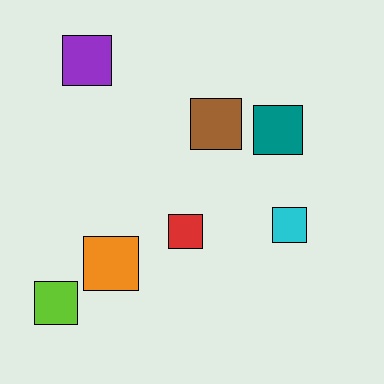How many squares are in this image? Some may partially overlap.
There are 7 squares.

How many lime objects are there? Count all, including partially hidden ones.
There is 1 lime object.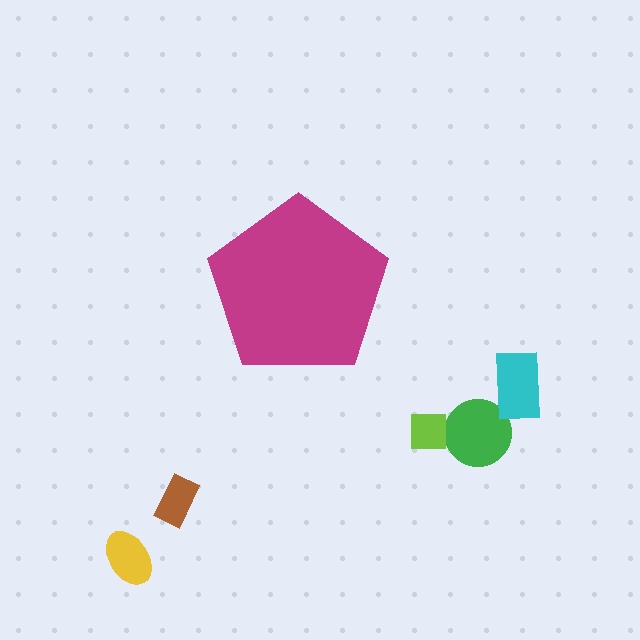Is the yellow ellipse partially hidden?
No, the yellow ellipse is fully visible.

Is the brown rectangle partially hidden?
No, the brown rectangle is fully visible.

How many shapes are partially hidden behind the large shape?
0 shapes are partially hidden.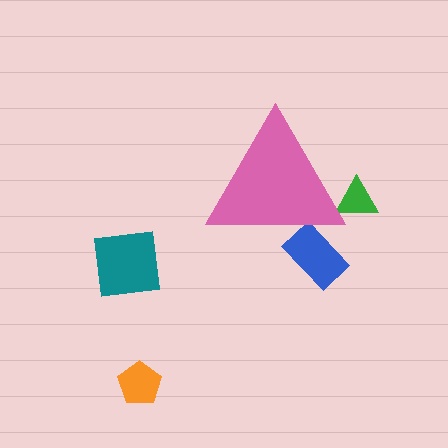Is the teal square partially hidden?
No, the teal square is fully visible.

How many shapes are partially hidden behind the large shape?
2 shapes are partially hidden.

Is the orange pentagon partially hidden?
No, the orange pentagon is fully visible.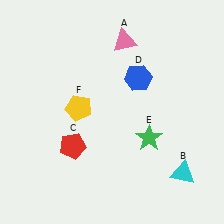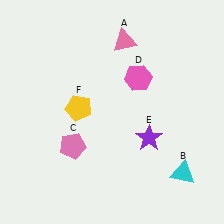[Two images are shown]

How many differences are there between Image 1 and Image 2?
There are 3 differences between the two images.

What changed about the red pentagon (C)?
In Image 1, C is red. In Image 2, it changed to pink.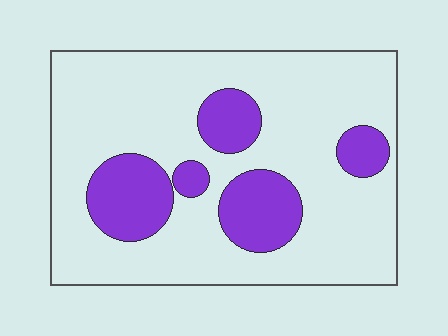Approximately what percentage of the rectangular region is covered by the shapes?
Approximately 25%.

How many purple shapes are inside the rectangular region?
5.